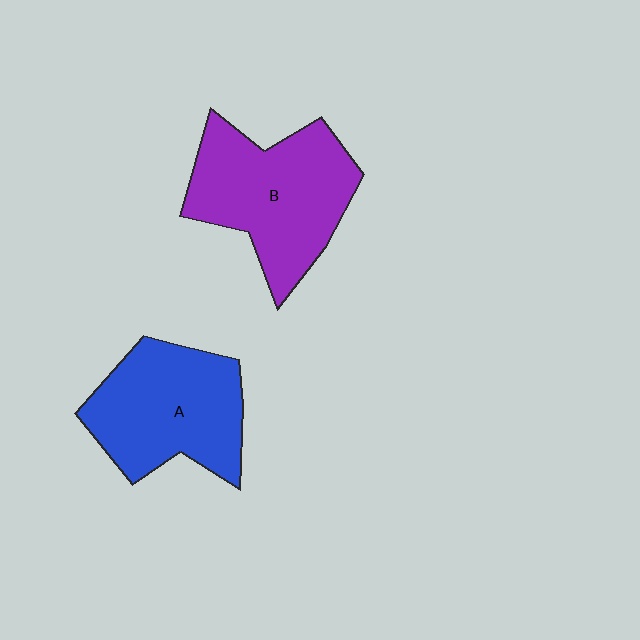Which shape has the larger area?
Shape B (purple).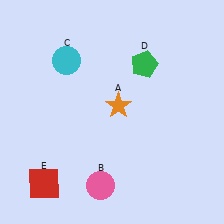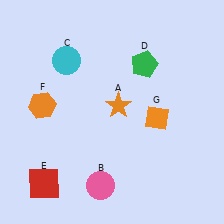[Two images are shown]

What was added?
An orange hexagon (F), an orange diamond (G) were added in Image 2.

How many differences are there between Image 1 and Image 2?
There are 2 differences between the two images.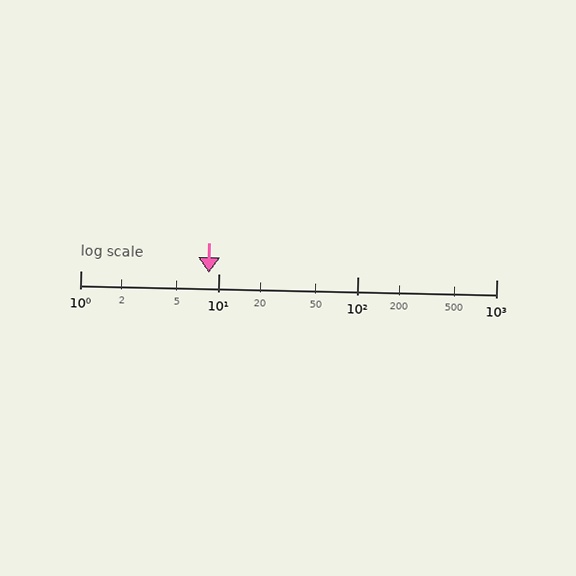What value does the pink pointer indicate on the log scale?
The pointer indicates approximately 8.5.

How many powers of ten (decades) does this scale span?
The scale spans 3 decades, from 1 to 1000.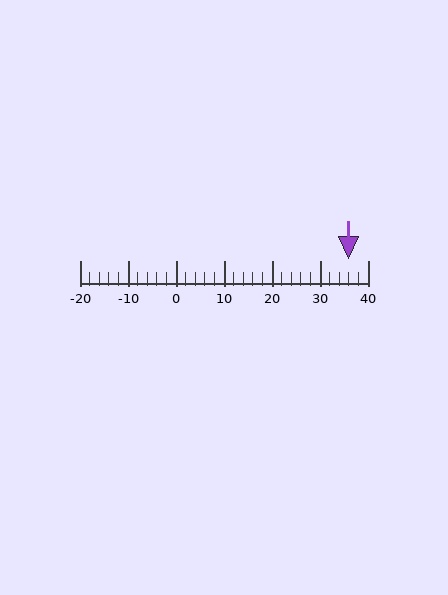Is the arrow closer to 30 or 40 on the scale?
The arrow is closer to 40.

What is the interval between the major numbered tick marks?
The major tick marks are spaced 10 units apart.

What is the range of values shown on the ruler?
The ruler shows values from -20 to 40.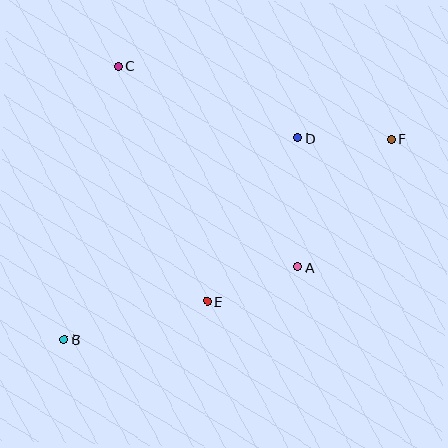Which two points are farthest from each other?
Points B and F are farthest from each other.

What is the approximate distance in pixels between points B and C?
The distance between B and C is approximately 279 pixels.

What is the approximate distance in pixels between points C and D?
The distance between C and D is approximately 193 pixels.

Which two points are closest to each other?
Points D and F are closest to each other.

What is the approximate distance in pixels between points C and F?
The distance between C and F is approximately 283 pixels.